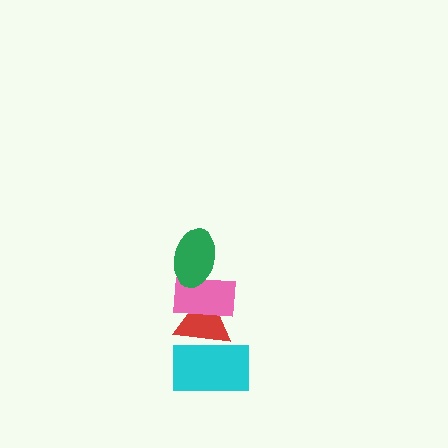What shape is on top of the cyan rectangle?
The red triangle is on top of the cyan rectangle.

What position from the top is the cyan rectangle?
The cyan rectangle is 4th from the top.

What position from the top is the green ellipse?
The green ellipse is 1st from the top.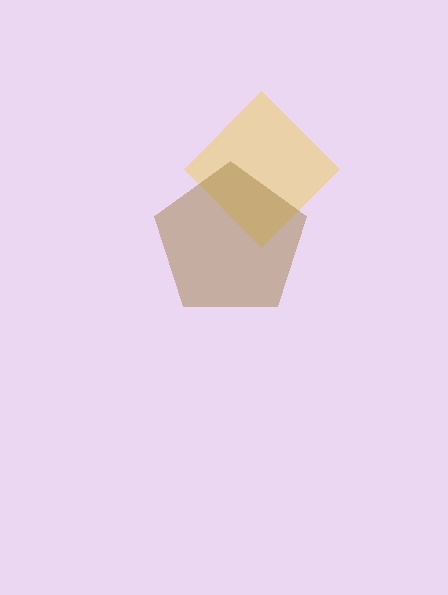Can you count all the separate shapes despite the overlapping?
Yes, there are 2 separate shapes.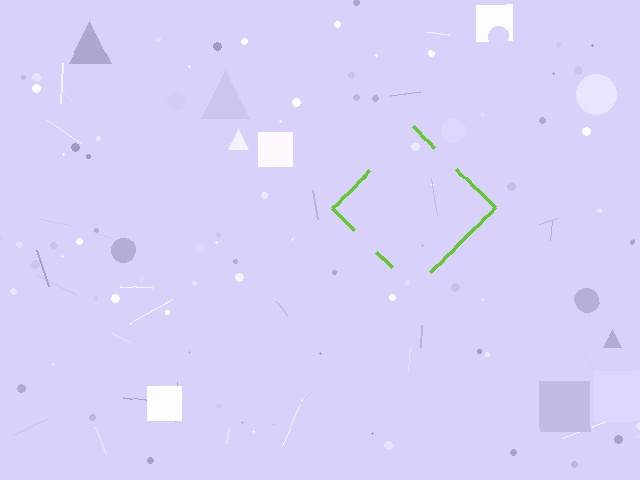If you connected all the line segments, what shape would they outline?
They would outline a diamond.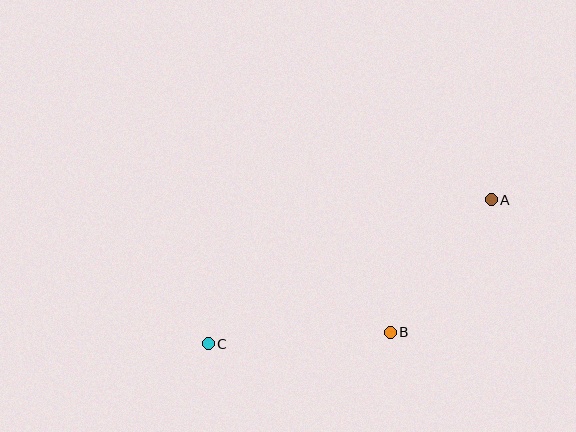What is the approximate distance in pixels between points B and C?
The distance between B and C is approximately 182 pixels.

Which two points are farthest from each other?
Points A and C are farthest from each other.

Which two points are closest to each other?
Points A and B are closest to each other.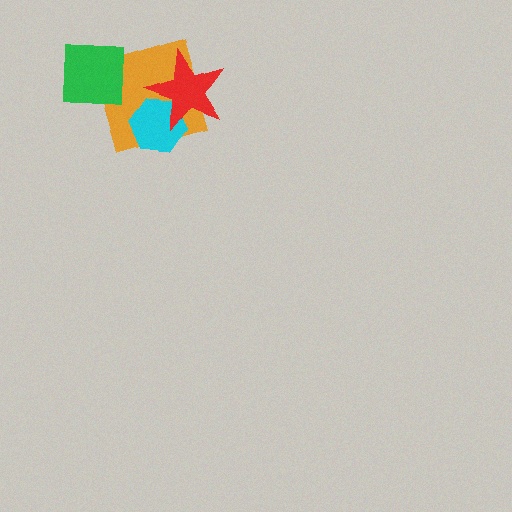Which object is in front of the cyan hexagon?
The red star is in front of the cyan hexagon.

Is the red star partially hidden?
No, no other shape covers it.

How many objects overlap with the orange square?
3 objects overlap with the orange square.